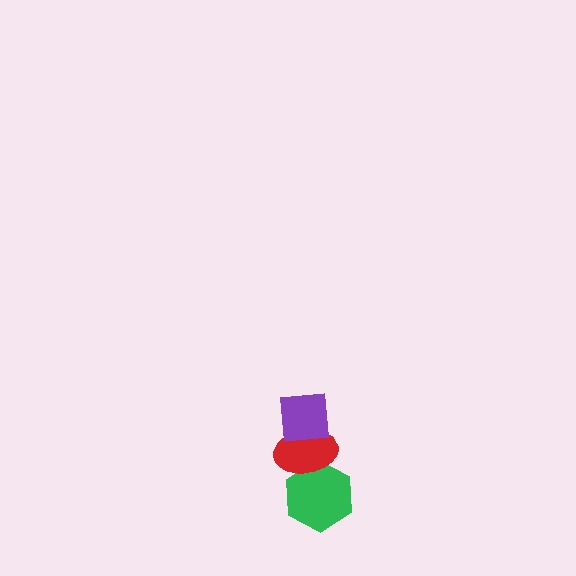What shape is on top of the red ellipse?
The purple square is on top of the red ellipse.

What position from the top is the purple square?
The purple square is 1st from the top.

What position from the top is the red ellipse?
The red ellipse is 2nd from the top.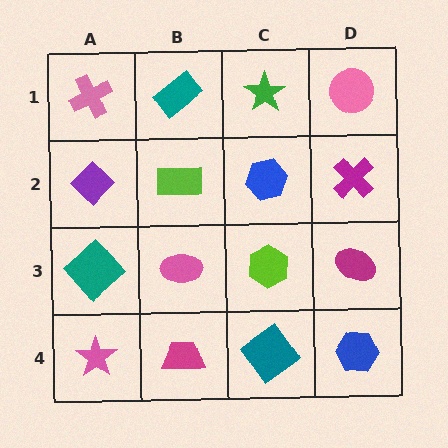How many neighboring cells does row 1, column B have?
3.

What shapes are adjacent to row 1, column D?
A magenta cross (row 2, column D), a green star (row 1, column C).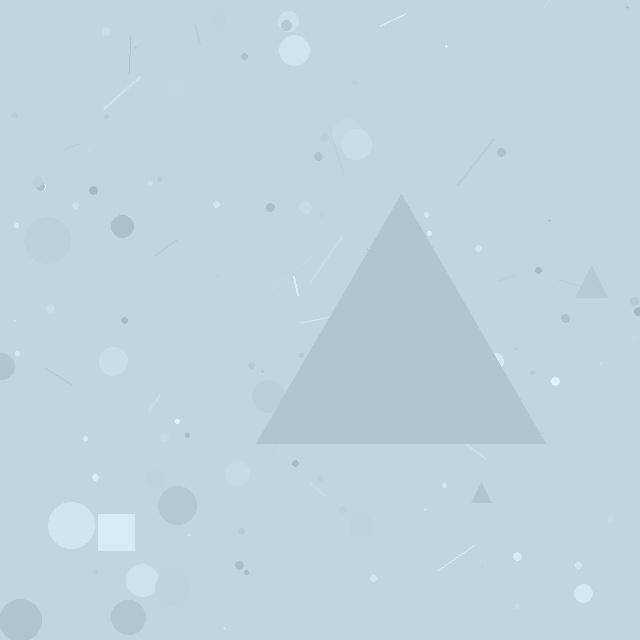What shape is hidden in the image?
A triangle is hidden in the image.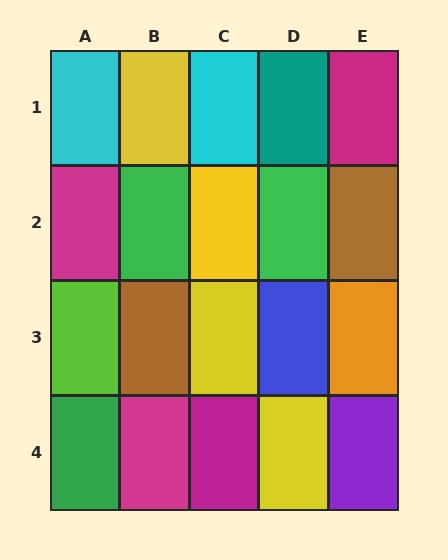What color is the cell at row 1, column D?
Teal.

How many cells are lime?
1 cell is lime.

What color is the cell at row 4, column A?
Green.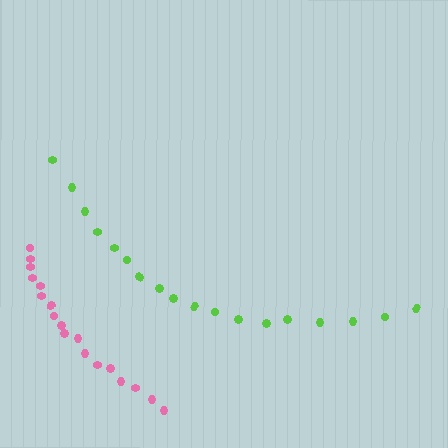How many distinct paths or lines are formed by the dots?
There are 2 distinct paths.